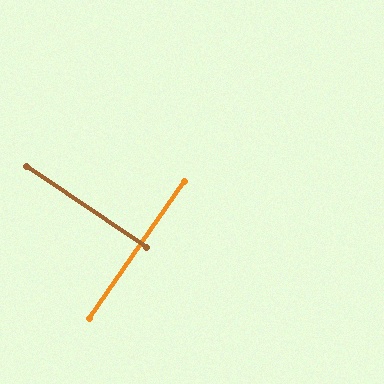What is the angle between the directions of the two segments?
Approximately 89 degrees.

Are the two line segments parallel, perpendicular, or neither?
Perpendicular — they meet at approximately 89°.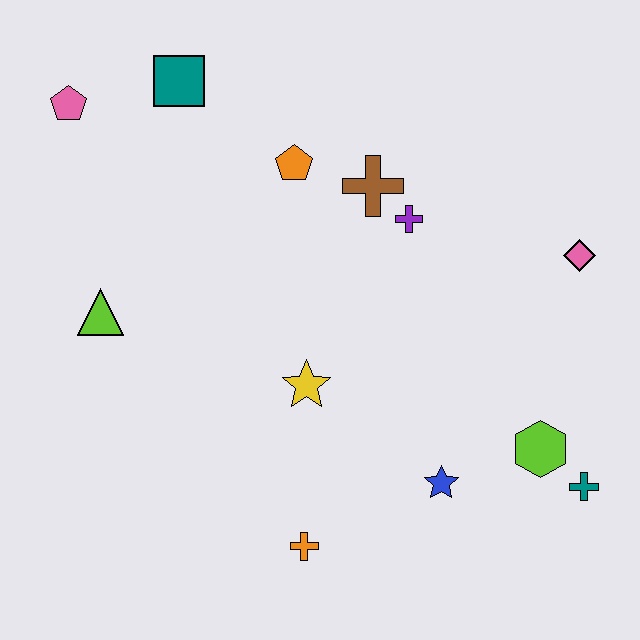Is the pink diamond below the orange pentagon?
Yes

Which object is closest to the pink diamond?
The purple cross is closest to the pink diamond.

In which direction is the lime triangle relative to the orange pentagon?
The lime triangle is to the left of the orange pentagon.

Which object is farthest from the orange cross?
The pink pentagon is farthest from the orange cross.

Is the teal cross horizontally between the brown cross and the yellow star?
No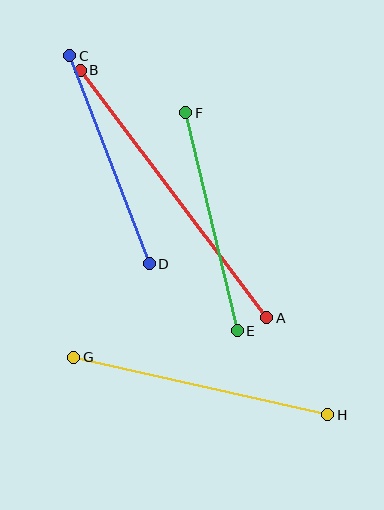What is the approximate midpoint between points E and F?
The midpoint is at approximately (212, 222) pixels.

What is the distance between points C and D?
The distance is approximately 223 pixels.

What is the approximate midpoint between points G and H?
The midpoint is at approximately (201, 386) pixels.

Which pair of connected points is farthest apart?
Points A and B are farthest apart.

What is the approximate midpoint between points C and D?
The midpoint is at approximately (109, 160) pixels.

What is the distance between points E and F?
The distance is approximately 224 pixels.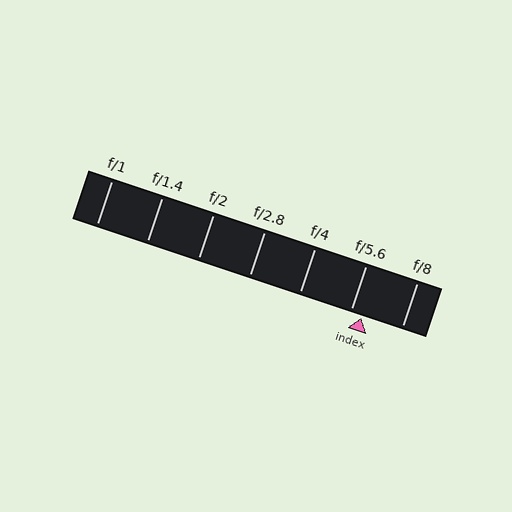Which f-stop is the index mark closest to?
The index mark is closest to f/5.6.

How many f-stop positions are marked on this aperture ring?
There are 7 f-stop positions marked.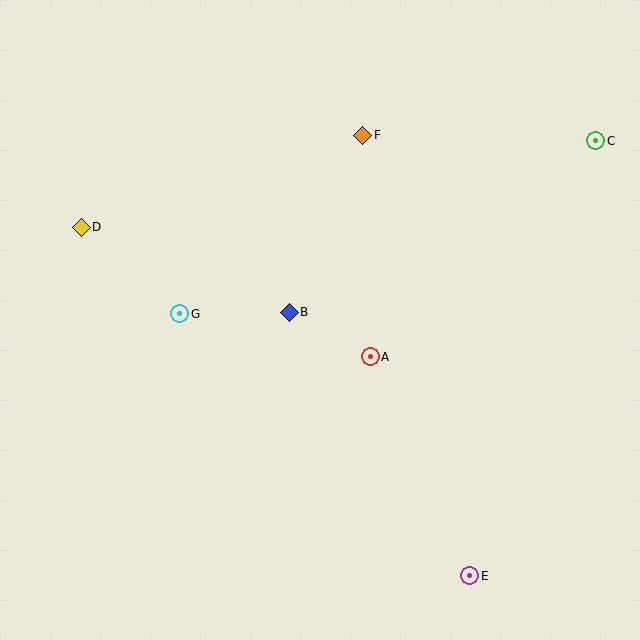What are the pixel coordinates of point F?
Point F is at (363, 135).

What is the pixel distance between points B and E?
The distance between B and E is 320 pixels.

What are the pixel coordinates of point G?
Point G is at (180, 314).